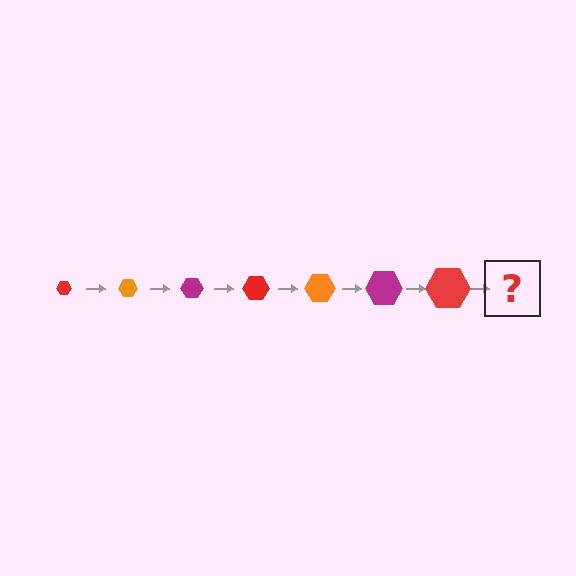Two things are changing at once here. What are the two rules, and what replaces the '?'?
The two rules are that the hexagon grows larger each step and the color cycles through red, orange, and magenta. The '?' should be an orange hexagon, larger than the previous one.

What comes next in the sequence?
The next element should be an orange hexagon, larger than the previous one.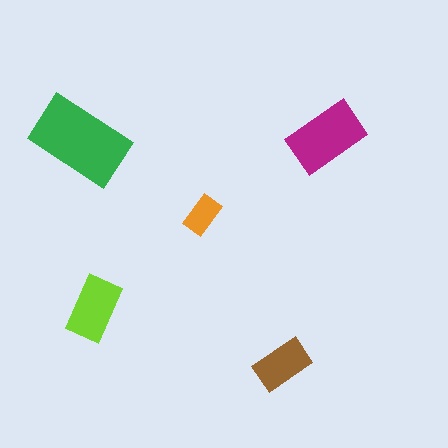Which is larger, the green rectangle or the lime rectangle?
The green one.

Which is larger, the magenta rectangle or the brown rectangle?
The magenta one.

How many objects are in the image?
There are 5 objects in the image.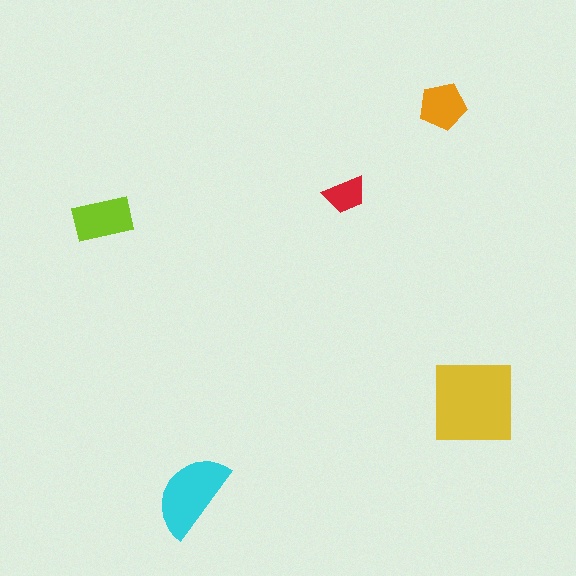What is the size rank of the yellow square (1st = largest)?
1st.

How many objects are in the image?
There are 5 objects in the image.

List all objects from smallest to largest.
The red trapezoid, the orange pentagon, the lime rectangle, the cyan semicircle, the yellow square.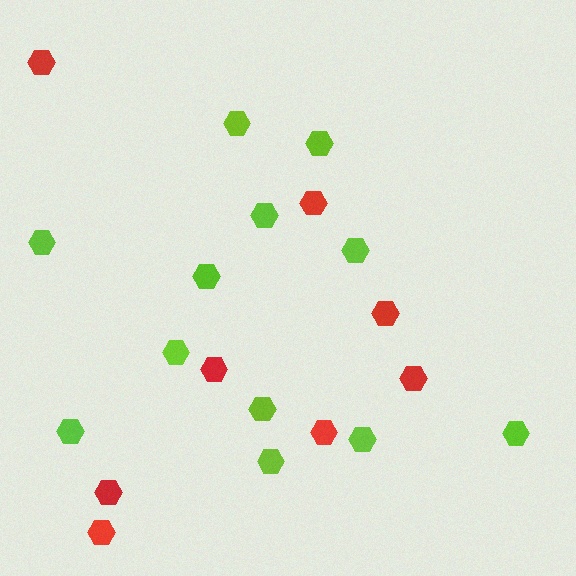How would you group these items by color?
There are 2 groups: one group of lime hexagons (12) and one group of red hexagons (8).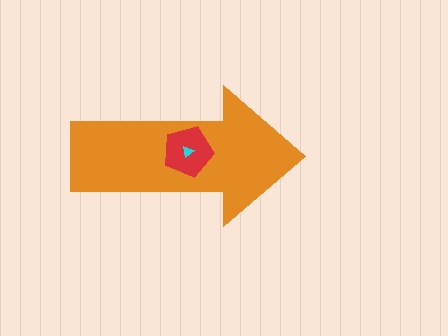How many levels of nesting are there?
3.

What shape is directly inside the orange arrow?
The red pentagon.